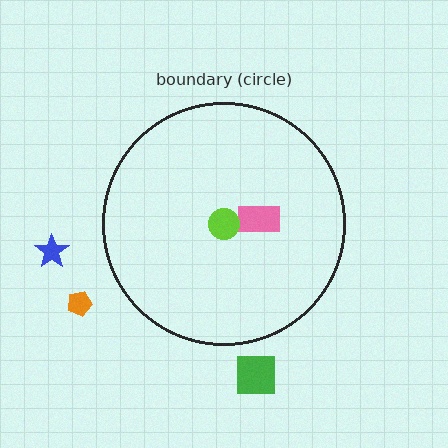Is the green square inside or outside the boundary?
Outside.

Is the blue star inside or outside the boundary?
Outside.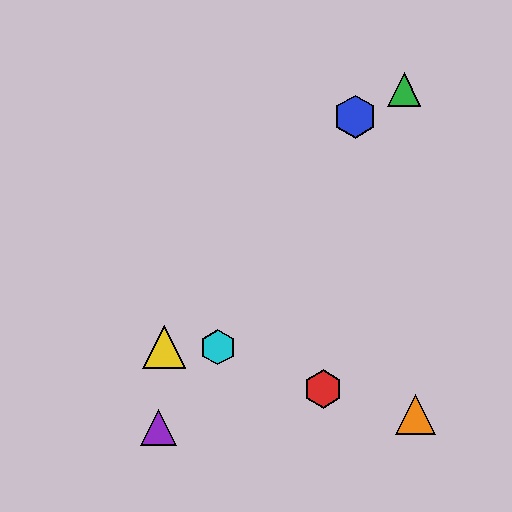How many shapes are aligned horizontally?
2 shapes (the yellow triangle, the cyan hexagon) are aligned horizontally.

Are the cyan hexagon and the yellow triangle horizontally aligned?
Yes, both are at y≈347.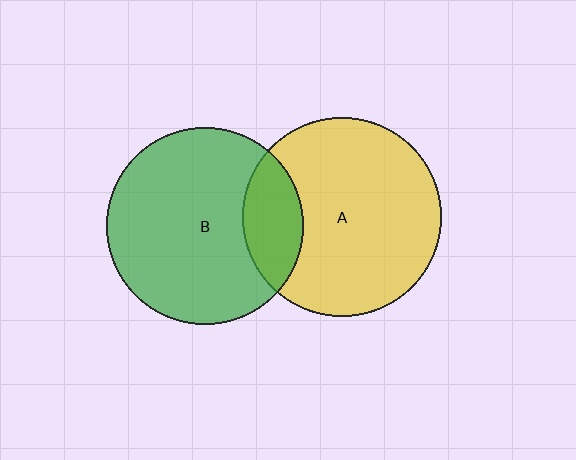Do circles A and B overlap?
Yes.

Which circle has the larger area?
Circle A (yellow).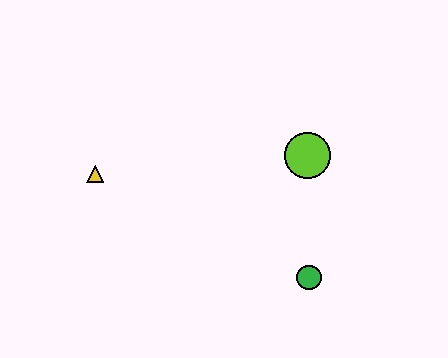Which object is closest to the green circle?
The lime circle is closest to the green circle.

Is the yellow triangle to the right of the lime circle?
No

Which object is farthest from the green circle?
The yellow triangle is farthest from the green circle.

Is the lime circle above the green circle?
Yes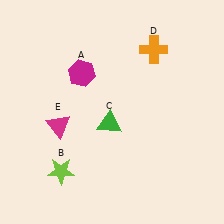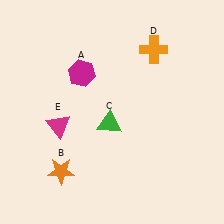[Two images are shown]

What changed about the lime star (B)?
In Image 1, B is lime. In Image 2, it changed to orange.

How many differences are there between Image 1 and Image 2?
There is 1 difference between the two images.